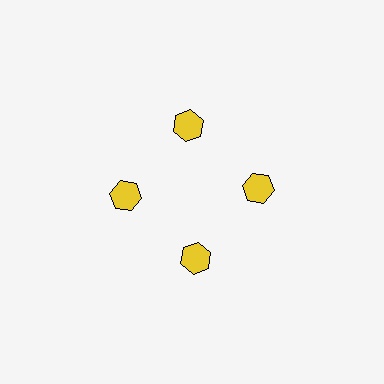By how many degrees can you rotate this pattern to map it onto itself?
The pattern maps onto itself every 90 degrees of rotation.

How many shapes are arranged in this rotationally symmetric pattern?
There are 4 shapes, arranged in 4 groups of 1.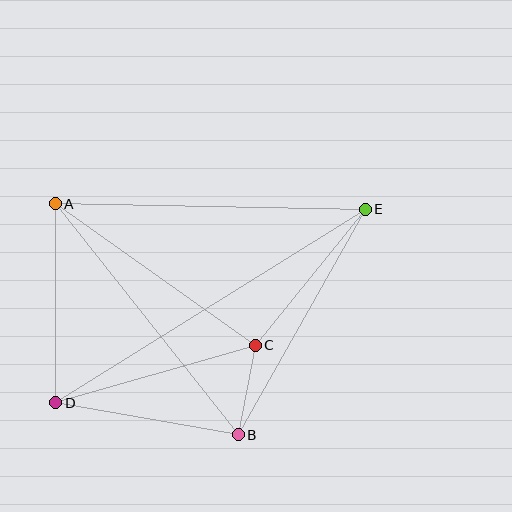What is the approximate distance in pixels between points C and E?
The distance between C and E is approximately 175 pixels.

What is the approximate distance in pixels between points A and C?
The distance between A and C is approximately 245 pixels.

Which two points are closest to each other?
Points B and C are closest to each other.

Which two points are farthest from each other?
Points D and E are farthest from each other.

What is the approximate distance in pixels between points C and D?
The distance between C and D is approximately 208 pixels.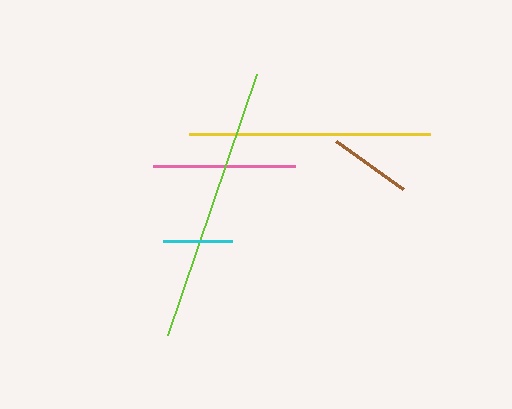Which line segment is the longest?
The lime line is the longest at approximately 276 pixels.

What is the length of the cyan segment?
The cyan segment is approximately 69 pixels long.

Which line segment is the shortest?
The cyan line is the shortest at approximately 69 pixels.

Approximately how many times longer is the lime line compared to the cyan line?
The lime line is approximately 4.0 times the length of the cyan line.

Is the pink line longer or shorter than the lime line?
The lime line is longer than the pink line.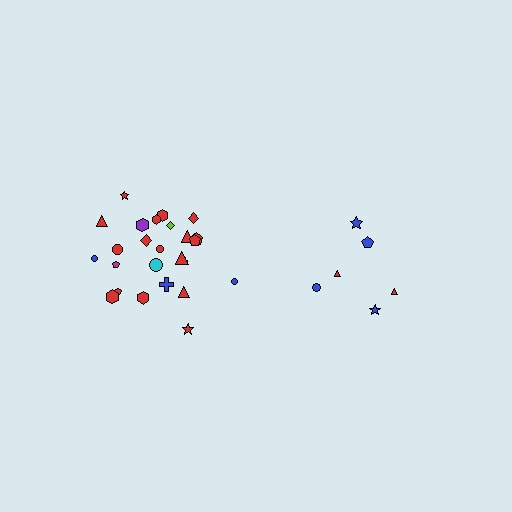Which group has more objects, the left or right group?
The left group.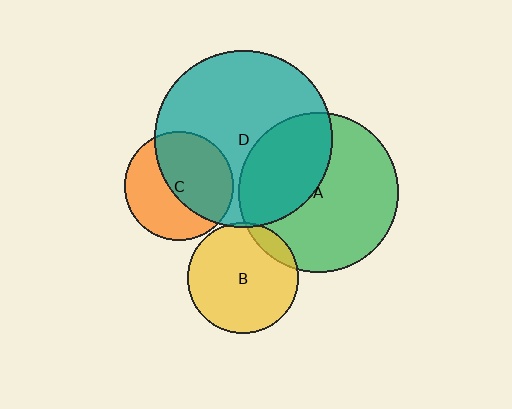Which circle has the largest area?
Circle D (teal).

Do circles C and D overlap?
Yes.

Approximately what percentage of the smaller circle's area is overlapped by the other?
Approximately 55%.